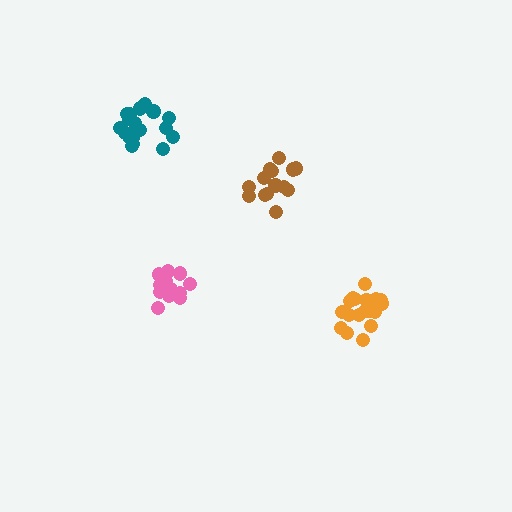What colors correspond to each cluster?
The clusters are colored: orange, brown, pink, teal.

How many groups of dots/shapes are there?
There are 4 groups.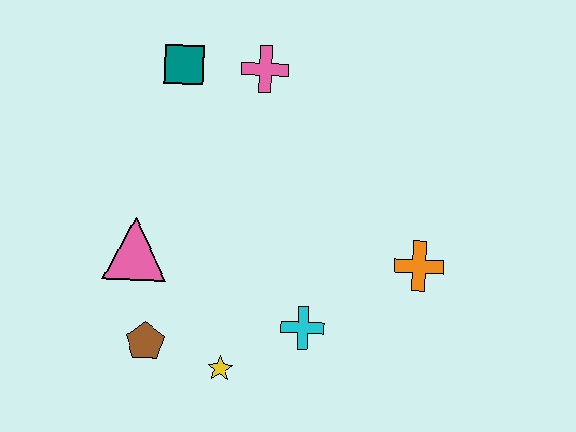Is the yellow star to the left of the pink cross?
Yes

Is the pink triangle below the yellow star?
No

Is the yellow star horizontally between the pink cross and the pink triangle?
Yes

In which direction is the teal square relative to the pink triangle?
The teal square is above the pink triangle.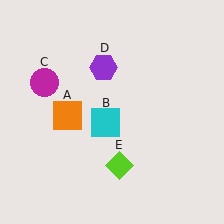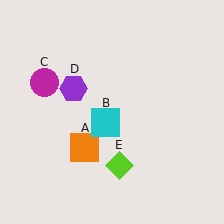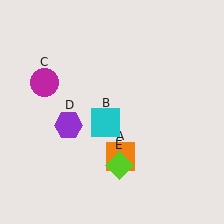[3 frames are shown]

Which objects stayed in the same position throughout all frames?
Cyan square (object B) and magenta circle (object C) and lime diamond (object E) remained stationary.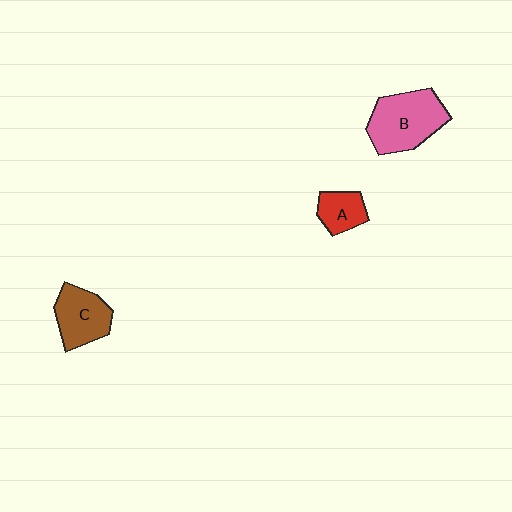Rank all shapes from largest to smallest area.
From largest to smallest: B (pink), C (brown), A (red).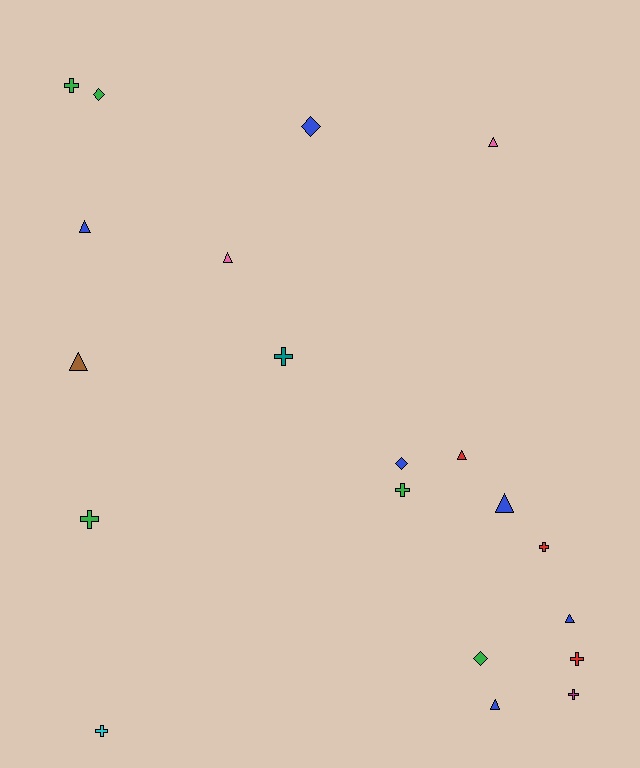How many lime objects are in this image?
There are no lime objects.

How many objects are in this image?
There are 20 objects.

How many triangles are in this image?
There are 8 triangles.